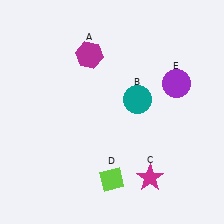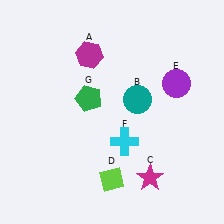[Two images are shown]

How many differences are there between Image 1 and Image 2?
There are 2 differences between the two images.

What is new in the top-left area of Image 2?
A green pentagon (G) was added in the top-left area of Image 2.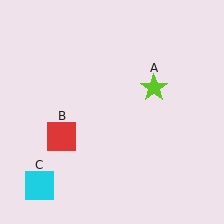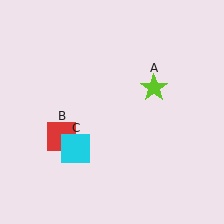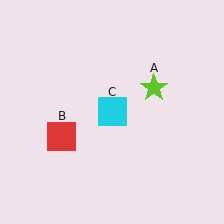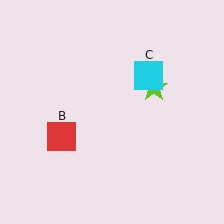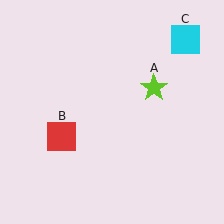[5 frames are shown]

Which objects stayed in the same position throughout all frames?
Lime star (object A) and red square (object B) remained stationary.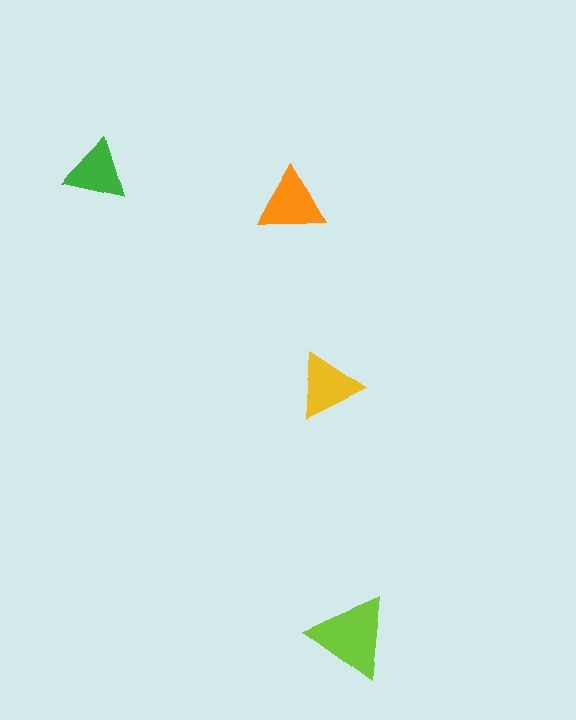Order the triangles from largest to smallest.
the lime one, the orange one, the yellow one, the green one.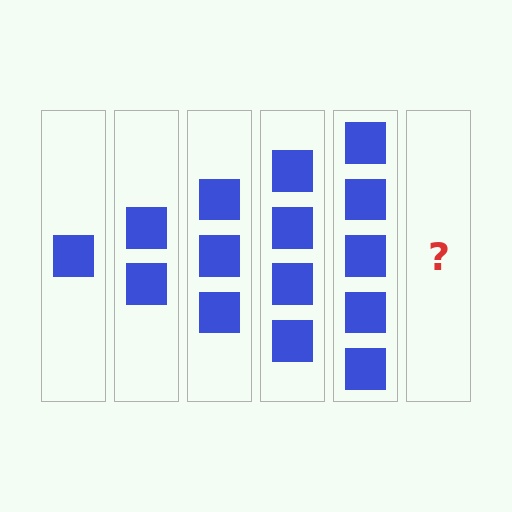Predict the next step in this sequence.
The next step is 6 squares.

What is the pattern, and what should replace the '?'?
The pattern is that each step adds one more square. The '?' should be 6 squares.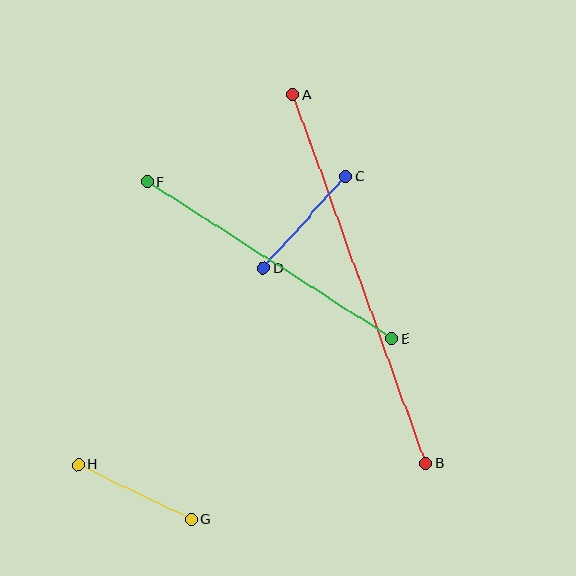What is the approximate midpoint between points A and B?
The midpoint is at approximately (359, 279) pixels.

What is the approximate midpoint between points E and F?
The midpoint is at approximately (269, 260) pixels.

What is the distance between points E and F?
The distance is approximately 291 pixels.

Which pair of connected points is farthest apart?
Points A and B are farthest apart.